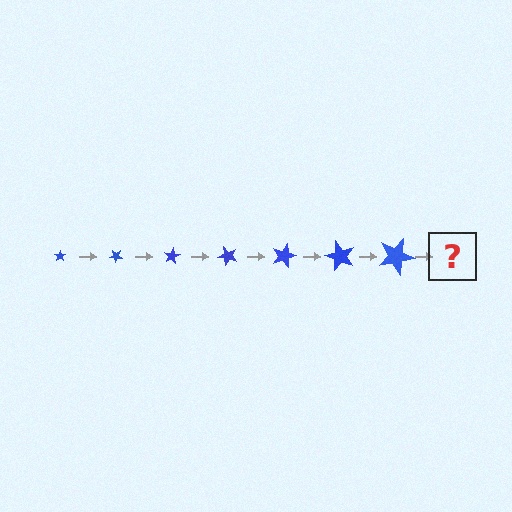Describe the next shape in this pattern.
It should be a star, larger than the previous one and rotated 280 degrees from the start.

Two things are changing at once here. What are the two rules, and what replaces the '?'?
The two rules are that the star grows larger each step and it rotates 40 degrees each step. The '?' should be a star, larger than the previous one and rotated 280 degrees from the start.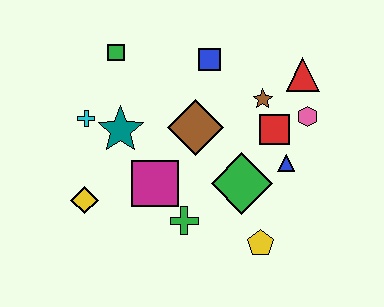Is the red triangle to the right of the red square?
Yes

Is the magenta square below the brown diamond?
Yes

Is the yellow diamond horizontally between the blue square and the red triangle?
No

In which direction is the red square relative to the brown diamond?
The red square is to the right of the brown diamond.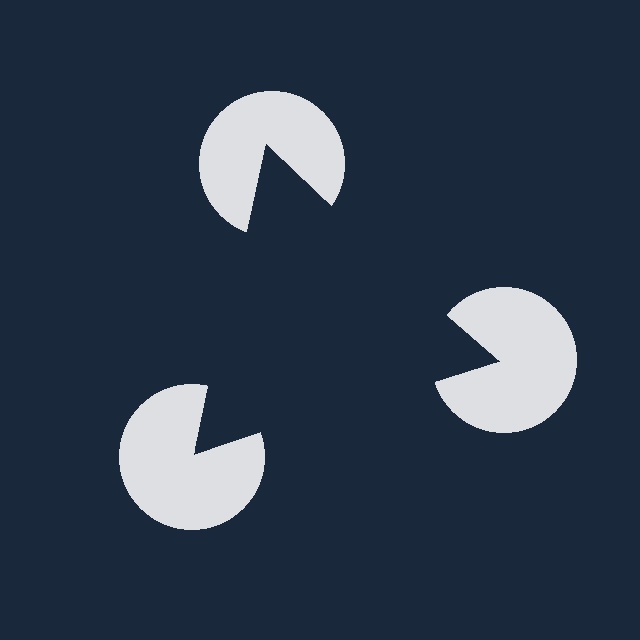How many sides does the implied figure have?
3 sides.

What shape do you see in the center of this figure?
An illusory triangle — its edges are inferred from the aligned wedge cuts in the pac-man discs, not physically drawn.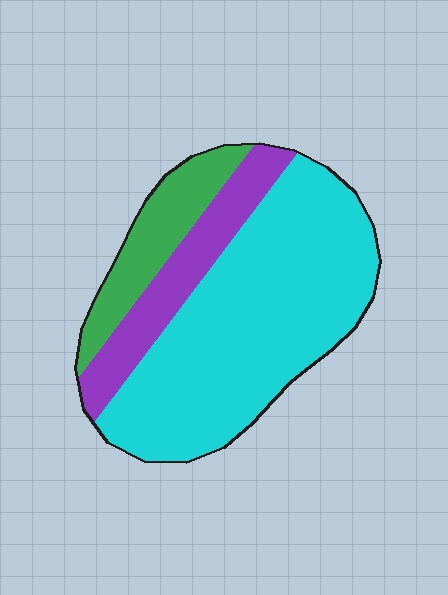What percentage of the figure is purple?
Purple takes up about one fifth (1/5) of the figure.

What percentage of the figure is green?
Green covers around 15% of the figure.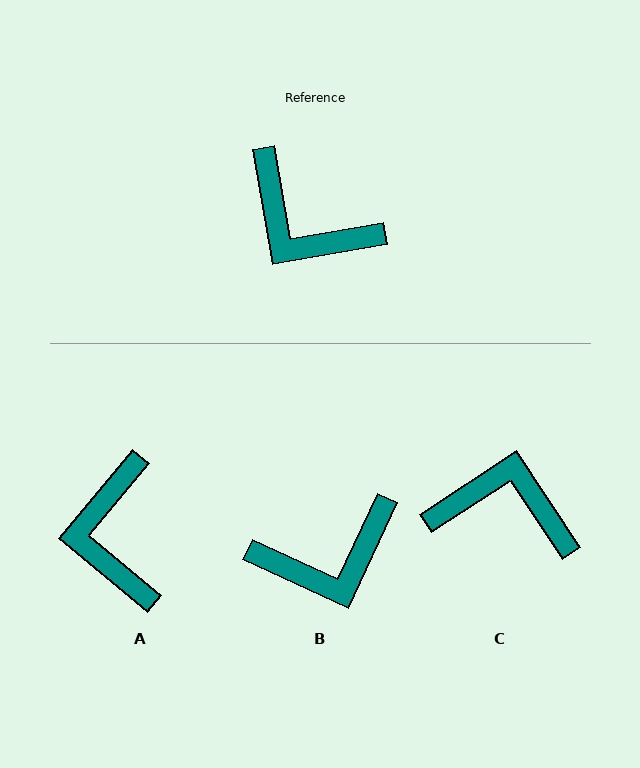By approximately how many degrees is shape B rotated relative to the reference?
Approximately 56 degrees counter-clockwise.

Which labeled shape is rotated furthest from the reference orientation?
C, about 157 degrees away.